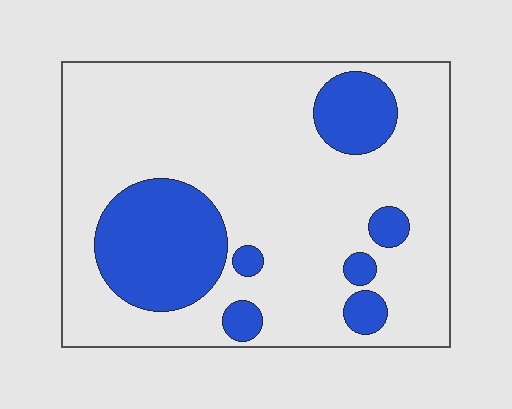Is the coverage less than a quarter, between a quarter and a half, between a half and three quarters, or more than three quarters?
Less than a quarter.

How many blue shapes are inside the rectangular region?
7.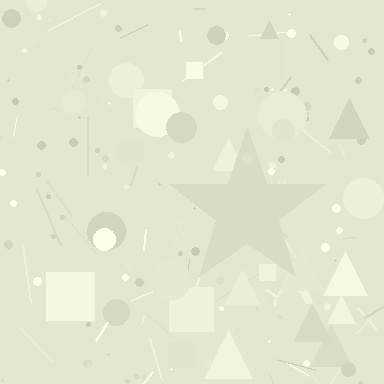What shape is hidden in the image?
A star is hidden in the image.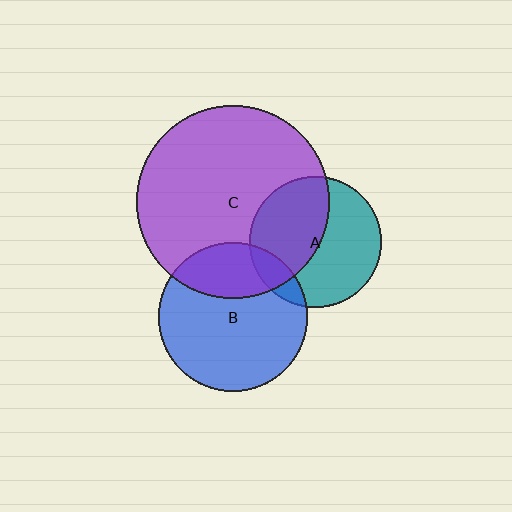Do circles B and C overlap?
Yes.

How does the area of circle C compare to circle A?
Approximately 2.1 times.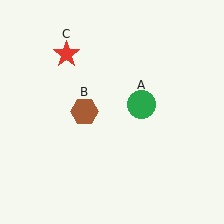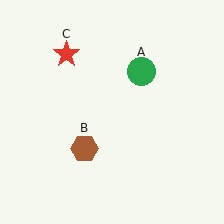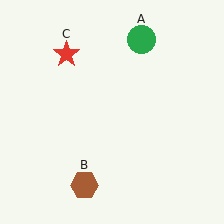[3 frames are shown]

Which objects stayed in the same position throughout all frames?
Red star (object C) remained stationary.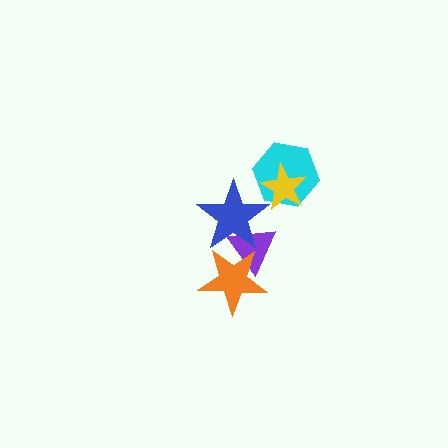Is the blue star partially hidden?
Yes, it is partially covered by another shape.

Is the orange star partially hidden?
No, no other shape covers it.